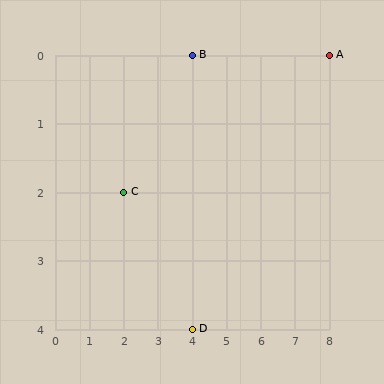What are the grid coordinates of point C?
Point C is at grid coordinates (2, 2).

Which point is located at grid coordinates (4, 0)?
Point B is at (4, 0).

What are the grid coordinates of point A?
Point A is at grid coordinates (8, 0).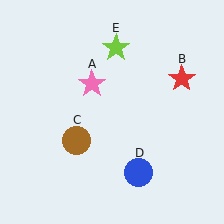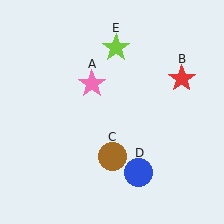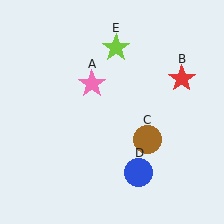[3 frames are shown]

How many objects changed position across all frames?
1 object changed position: brown circle (object C).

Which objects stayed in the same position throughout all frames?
Pink star (object A) and red star (object B) and blue circle (object D) and lime star (object E) remained stationary.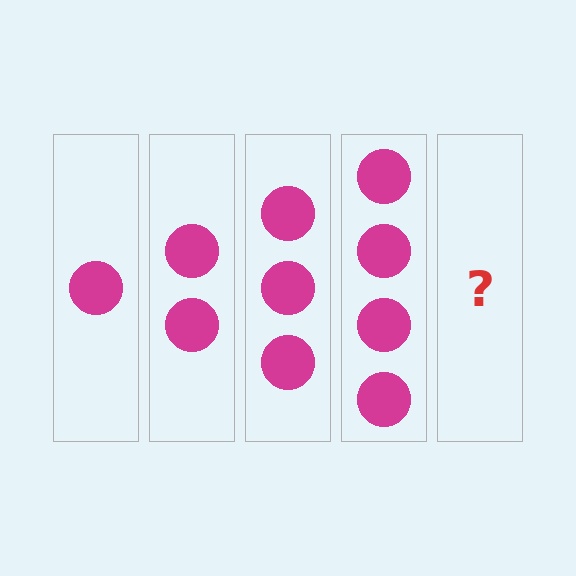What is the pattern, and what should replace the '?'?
The pattern is that each step adds one more circle. The '?' should be 5 circles.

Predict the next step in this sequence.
The next step is 5 circles.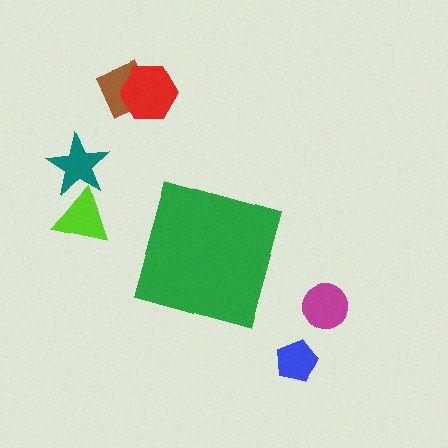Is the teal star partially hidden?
No, the teal star is fully visible.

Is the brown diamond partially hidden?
No, the brown diamond is fully visible.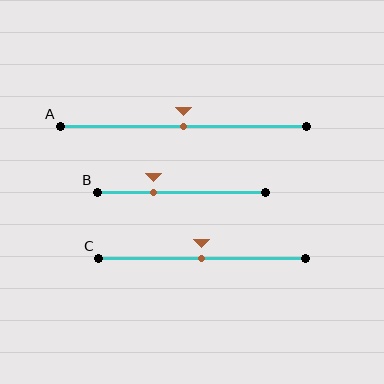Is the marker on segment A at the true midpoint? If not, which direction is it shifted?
Yes, the marker on segment A is at the true midpoint.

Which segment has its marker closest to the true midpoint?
Segment A has its marker closest to the true midpoint.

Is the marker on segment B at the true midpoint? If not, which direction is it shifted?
No, the marker on segment B is shifted to the left by about 17% of the segment length.